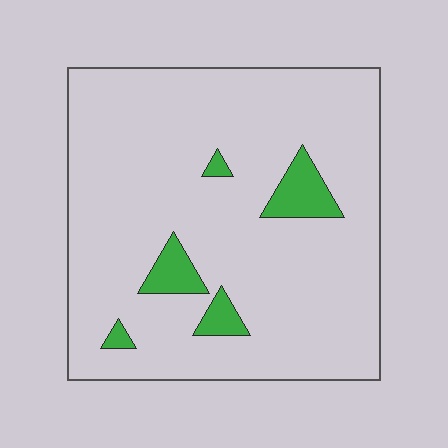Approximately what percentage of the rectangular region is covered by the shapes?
Approximately 10%.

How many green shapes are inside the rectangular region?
5.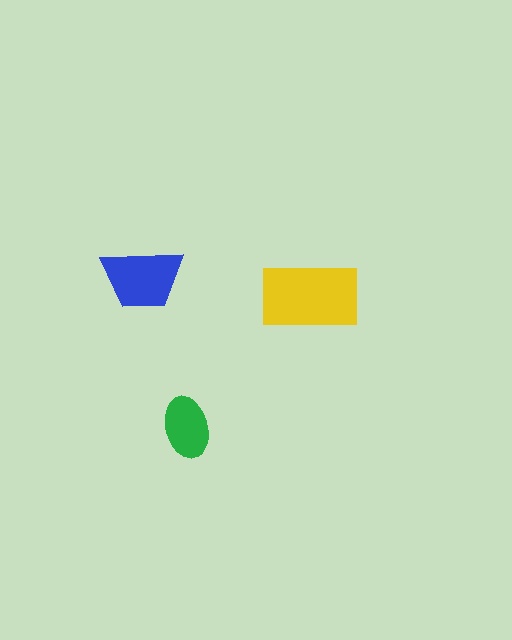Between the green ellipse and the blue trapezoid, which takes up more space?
The blue trapezoid.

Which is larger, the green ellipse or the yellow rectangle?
The yellow rectangle.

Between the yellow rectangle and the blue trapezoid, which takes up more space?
The yellow rectangle.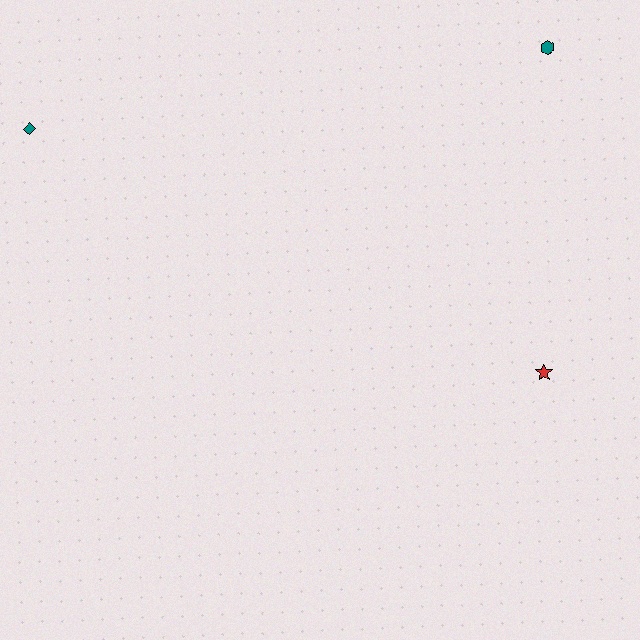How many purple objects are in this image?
There are no purple objects.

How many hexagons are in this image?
There is 1 hexagon.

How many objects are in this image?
There are 3 objects.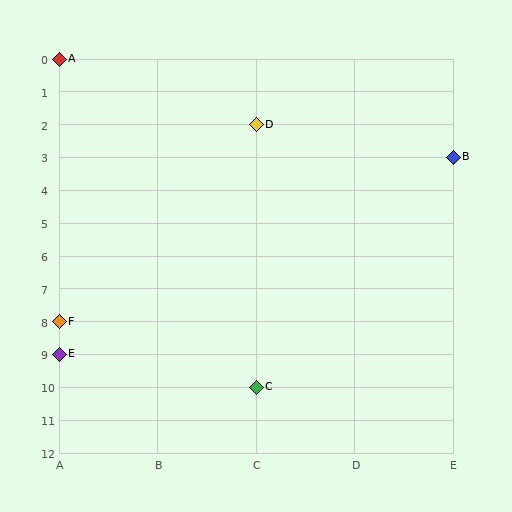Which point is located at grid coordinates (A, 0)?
Point A is at (A, 0).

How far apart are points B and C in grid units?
Points B and C are 2 columns and 7 rows apart (about 7.3 grid units diagonally).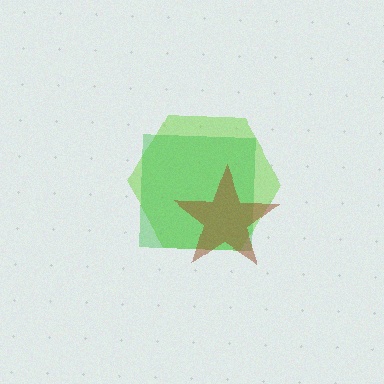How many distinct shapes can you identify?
There are 3 distinct shapes: a lime hexagon, a green square, a brown star.